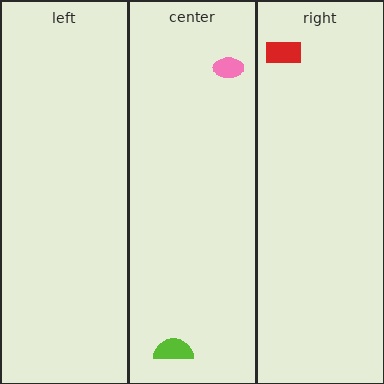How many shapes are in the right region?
1.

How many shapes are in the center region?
2.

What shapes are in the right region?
The red rectangle.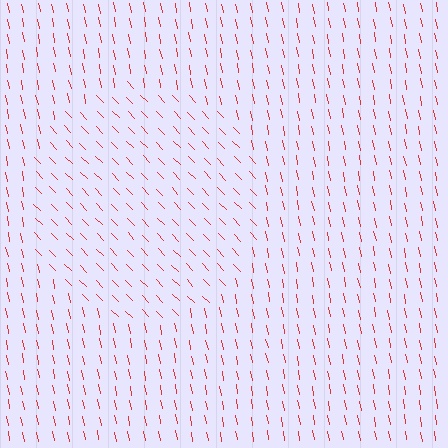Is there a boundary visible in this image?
Yes, there is a texture boundary formed by a change in line orientation.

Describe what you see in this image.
The image is filled with small red line segments. A circle region in the image has lines oriented differently from the surrounding lines, creating a visible texture boundary.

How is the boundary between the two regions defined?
The boundary is defined purely by a change in line orientation (approximately 33 degrees difference). All lines are the same color and thickness.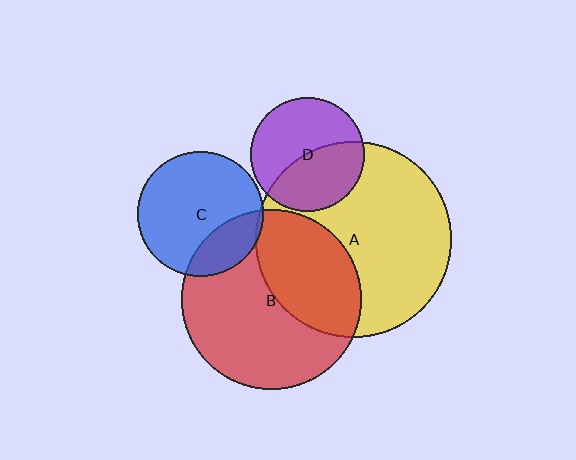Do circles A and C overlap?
Yes.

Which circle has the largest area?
Circle A (yellow).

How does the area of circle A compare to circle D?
Approximately 2.9 times.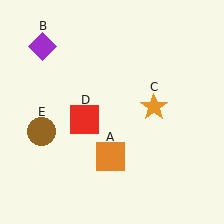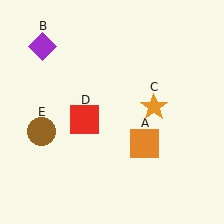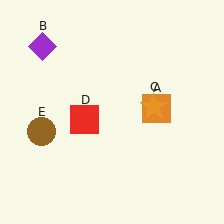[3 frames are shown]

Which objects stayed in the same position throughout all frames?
Purple diamond (object B) and orange star (object C) and red square (object D) and brown circle (object E) remained stationary.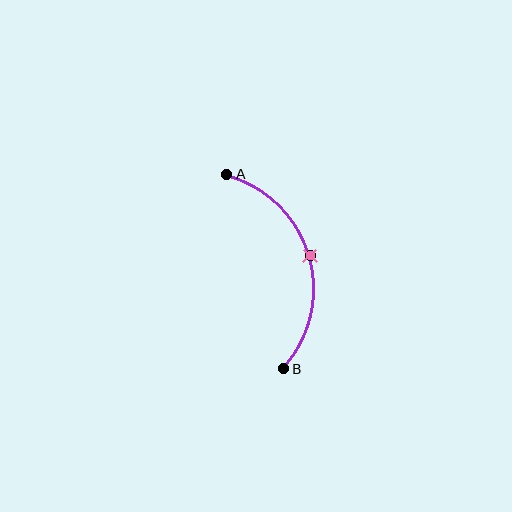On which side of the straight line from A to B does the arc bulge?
The arc bulges to the right of the straight line connecting A and B.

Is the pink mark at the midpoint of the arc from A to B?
Yes. The pink mark lies on the arc at equal arc-length from both A and B — it is the arc midpoint.